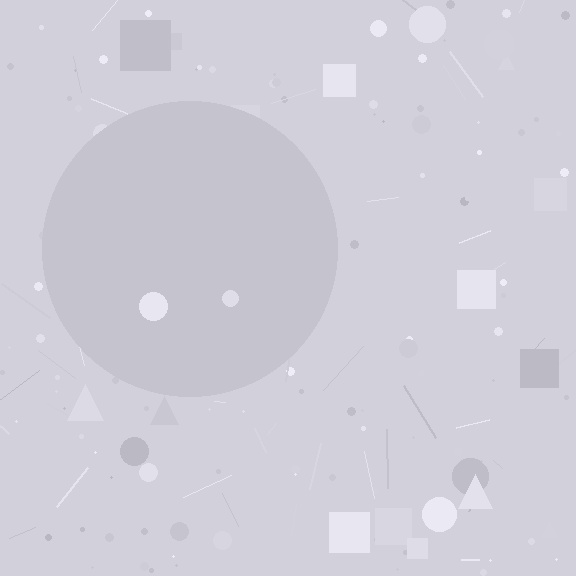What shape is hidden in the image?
A circle is hidden in the image.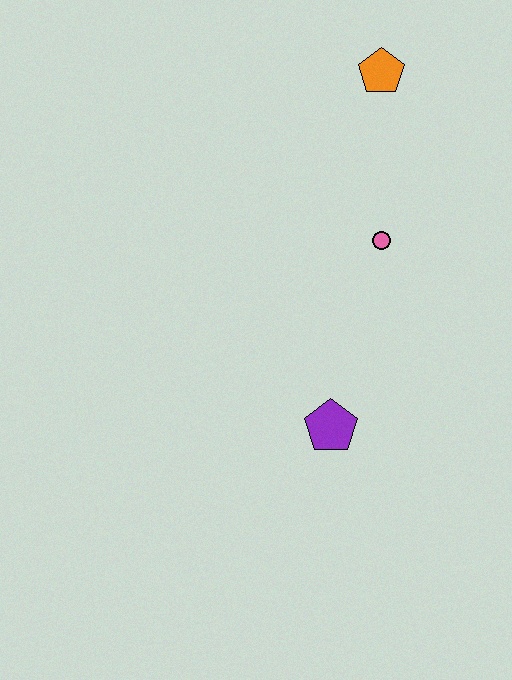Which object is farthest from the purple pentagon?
The orange pentagon is farthest from the purple pentagon.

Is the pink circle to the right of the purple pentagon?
Yes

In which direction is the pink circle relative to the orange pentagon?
The pink circle is below the orange pentagon.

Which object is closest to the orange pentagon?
The pink circle is closest to the orange pentagon.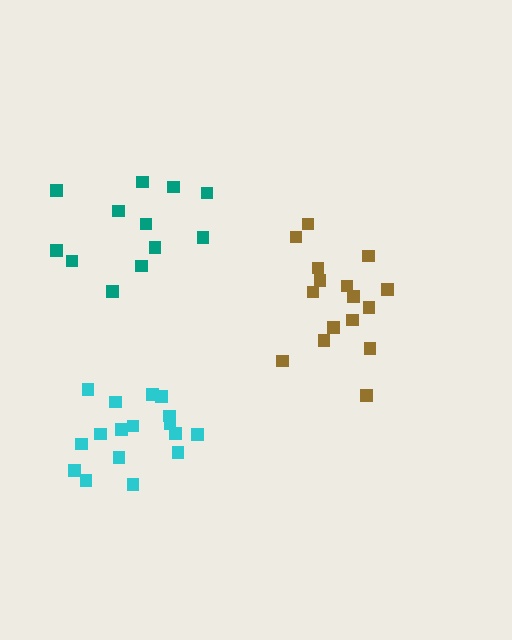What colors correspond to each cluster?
The clusters are colored: teal, cyan, brown.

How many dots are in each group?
Group 1: 12 dots, Group 2: 17 dots, Group 3: 16 dots (45 total).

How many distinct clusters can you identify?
There are 3 distinct clusters.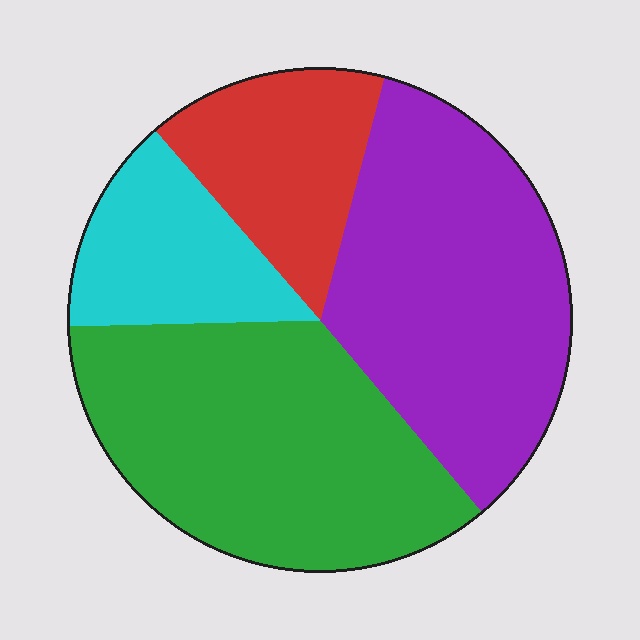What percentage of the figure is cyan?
Cyan covers about 15% of the figure.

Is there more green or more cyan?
Green.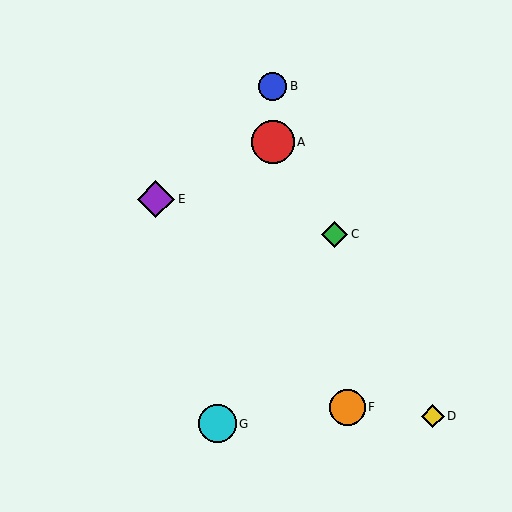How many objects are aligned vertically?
2 objects (A, B) are aligned vertically.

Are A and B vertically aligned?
Yes, both are at x≈273.